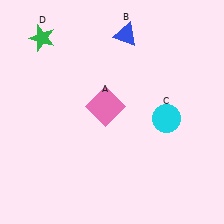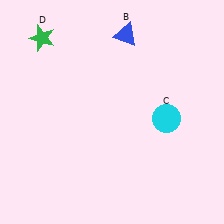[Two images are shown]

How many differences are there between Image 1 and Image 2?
There is 1 difference between the two images.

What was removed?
The pink square (A) was removed in Image 2.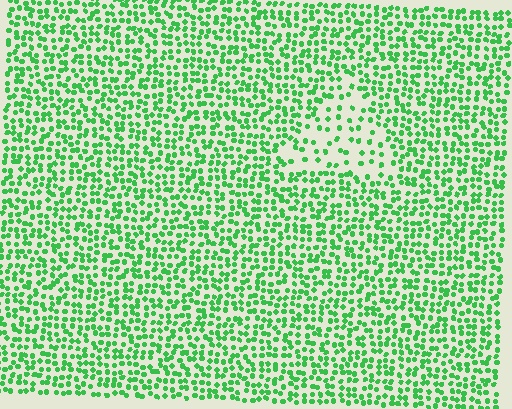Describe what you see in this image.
The image contains small green elements arranged at two different densities. A triangle-shaped region is visible where the elements are less densely packed than the surrounding area.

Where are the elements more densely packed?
The elements are more densely packed outside the triangle boundary.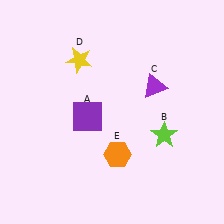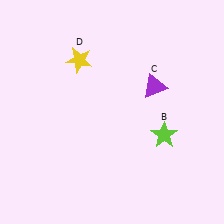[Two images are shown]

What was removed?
The orange hexagon (E), the purple square (A) were removed in Image 2.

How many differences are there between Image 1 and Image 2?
There are 2 differences between the two images.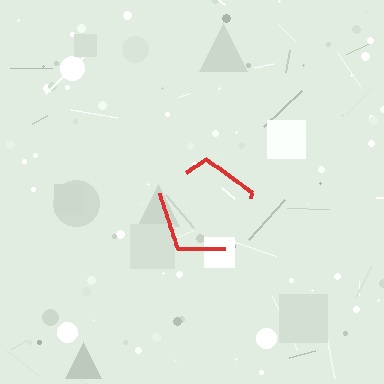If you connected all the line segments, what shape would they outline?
They would outline a pentagon.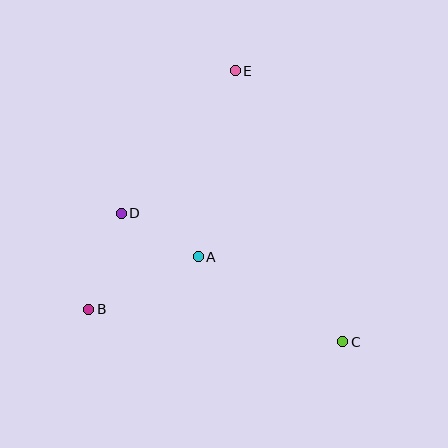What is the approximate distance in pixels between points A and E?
The distance between A and E is approximately 189 pixels.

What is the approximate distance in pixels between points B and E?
The distance between B and E is approximately 279 pixels.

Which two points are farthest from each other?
Points C and E are farthest from each other.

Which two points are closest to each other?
Points A and D are closest to each other.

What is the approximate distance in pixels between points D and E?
The distance between D and E is approximately 182 pixels.